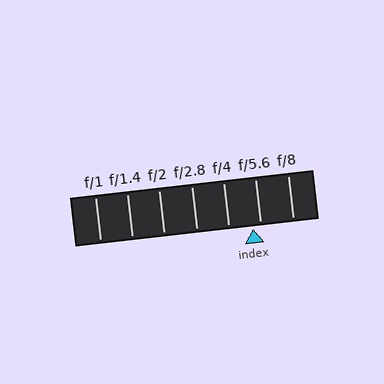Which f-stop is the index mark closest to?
The index mark is closest to f/5.6.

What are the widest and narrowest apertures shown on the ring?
The widest aperture shown is f/1 and the narrowest is f/8.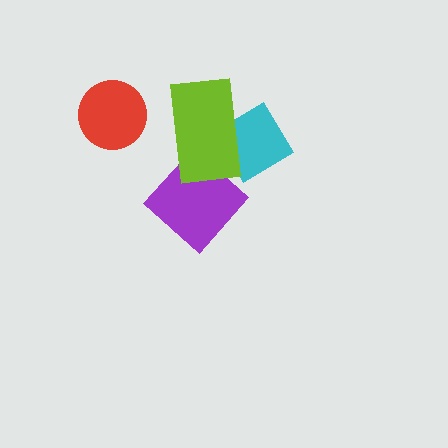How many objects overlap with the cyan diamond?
1 object overlaps with the cyan diamond.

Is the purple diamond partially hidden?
Yes, it is partially covered by another shape.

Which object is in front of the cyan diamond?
The lime rectangle is in front of the cyan diamond.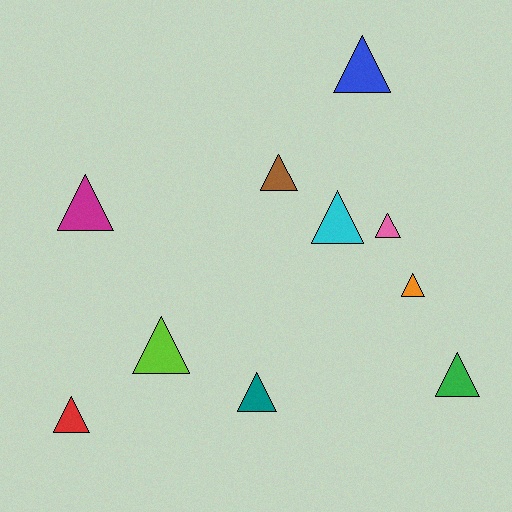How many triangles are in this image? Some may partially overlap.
There are 10 triangles.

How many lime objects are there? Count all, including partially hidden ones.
There is 1 lime object.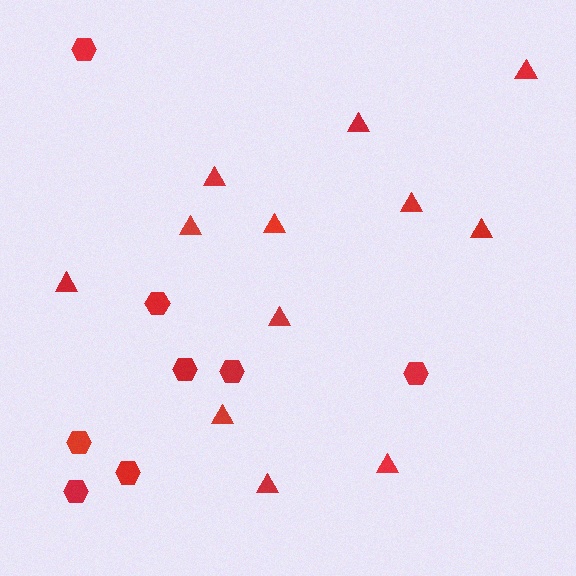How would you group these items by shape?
There are 2 groups: one group of triangles (12) and one group of hexagons (8).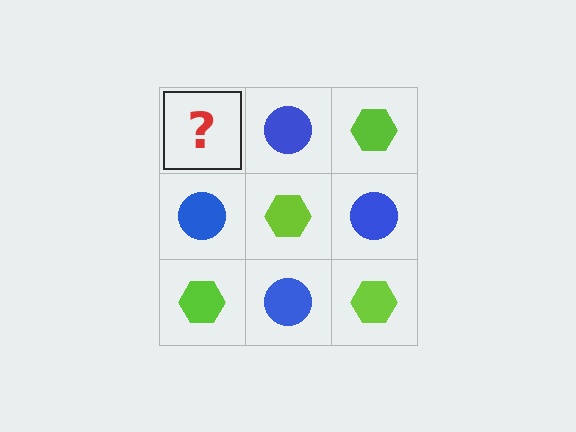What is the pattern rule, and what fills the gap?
The rule is that it alternates lime hexagon and blue circle in a checkerboard pattern. The gap should be filled with a lime hexagon.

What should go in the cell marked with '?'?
The missing cell should contain a lime hexagon.